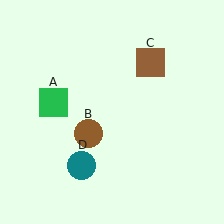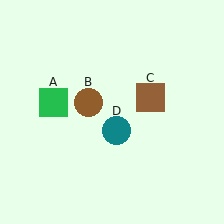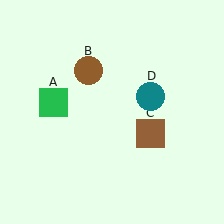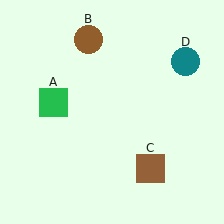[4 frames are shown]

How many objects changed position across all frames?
3 objects changed position: brown circle (object B), brown square (object C), teal circle (object D).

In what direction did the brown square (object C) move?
The brown square (object C) moved down.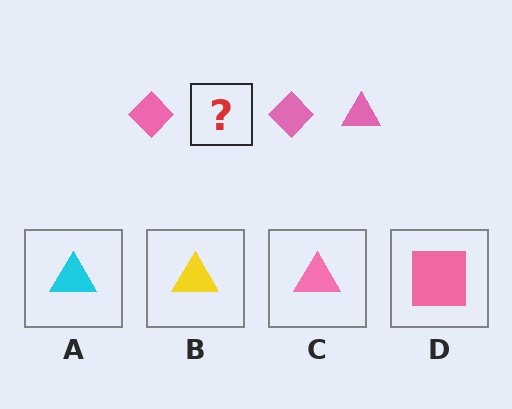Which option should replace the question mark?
Option C.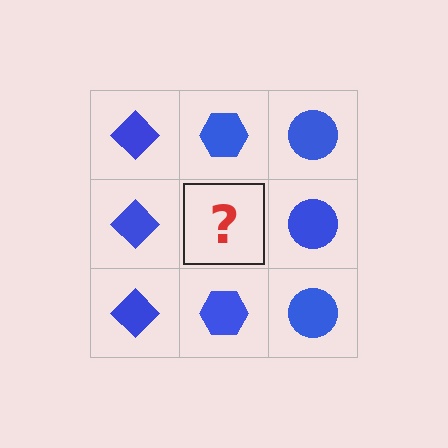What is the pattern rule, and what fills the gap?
The rule is that each column has a consistent shape. The gap should be filled with a blue hexagon.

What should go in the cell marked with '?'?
The missing cell should contain a blue hexagon.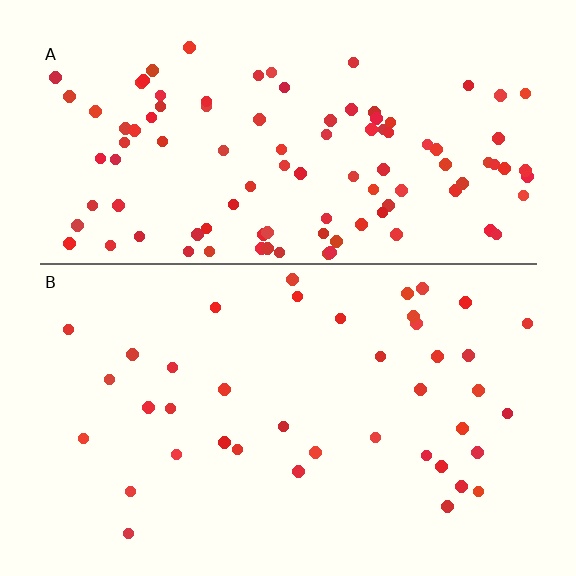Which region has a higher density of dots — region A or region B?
A (the top).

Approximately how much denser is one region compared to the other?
Approximately 2.5× — region A over region B.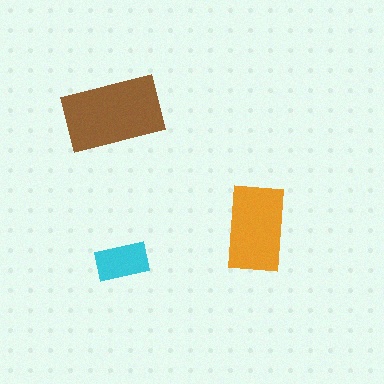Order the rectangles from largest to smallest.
the brown one, the orange one, the cyan one.